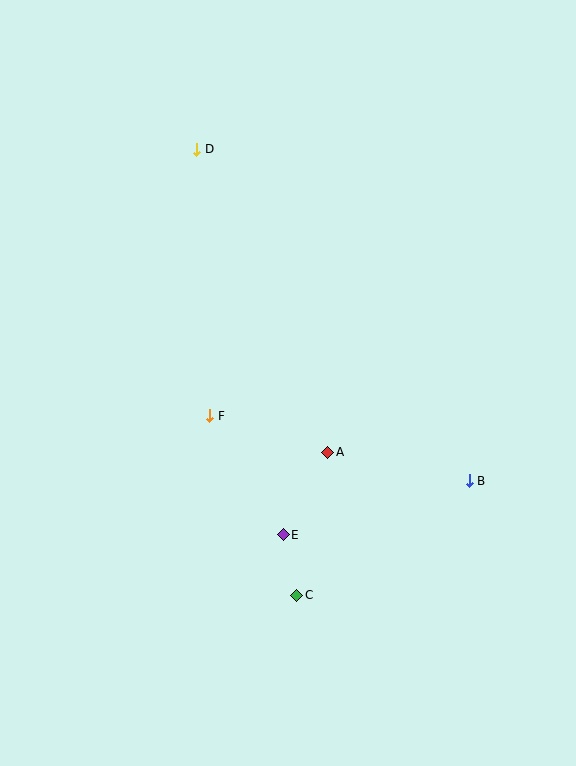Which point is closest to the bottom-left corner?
Point C is closest to the bottom-left corner.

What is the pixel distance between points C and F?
The distance between C and F is 199 pixels.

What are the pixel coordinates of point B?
Point B is at (469, 481).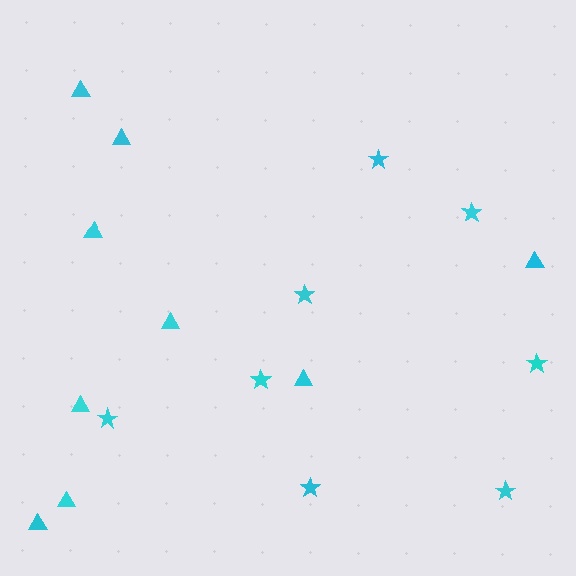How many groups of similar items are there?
There are 2 groups: one group of triangles (9) and one group of stars (8).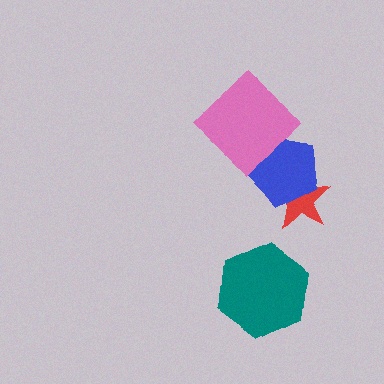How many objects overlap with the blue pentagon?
2 objects overlap with the blue pentagon.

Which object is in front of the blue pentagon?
The pink diamond is in front of the blue pentagon.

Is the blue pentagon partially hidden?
Yes, it is partially covered by another shape.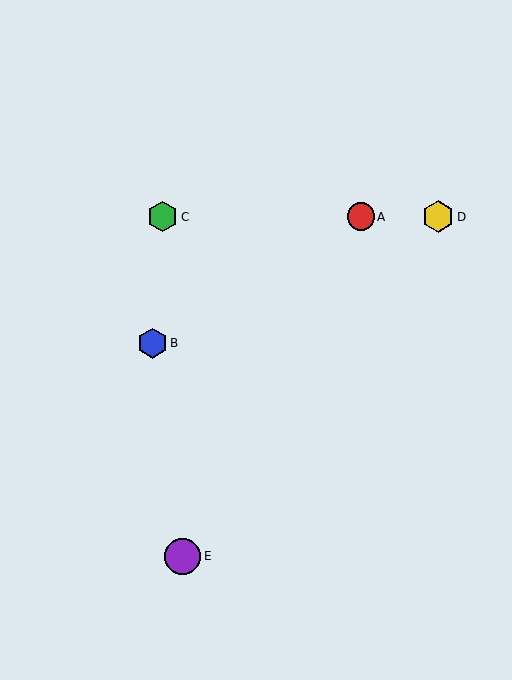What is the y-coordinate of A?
Object A is at y≈217.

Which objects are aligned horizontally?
Objects A, C, D are aligned horizontally.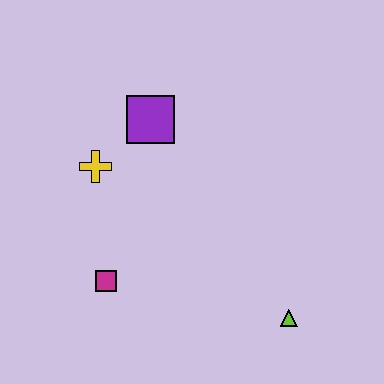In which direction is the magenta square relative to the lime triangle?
The magenta square is to the left of the lime triangle.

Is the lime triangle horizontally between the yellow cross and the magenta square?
No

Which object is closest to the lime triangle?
The magenta square is closest to the lime triangle.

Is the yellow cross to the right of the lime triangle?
No